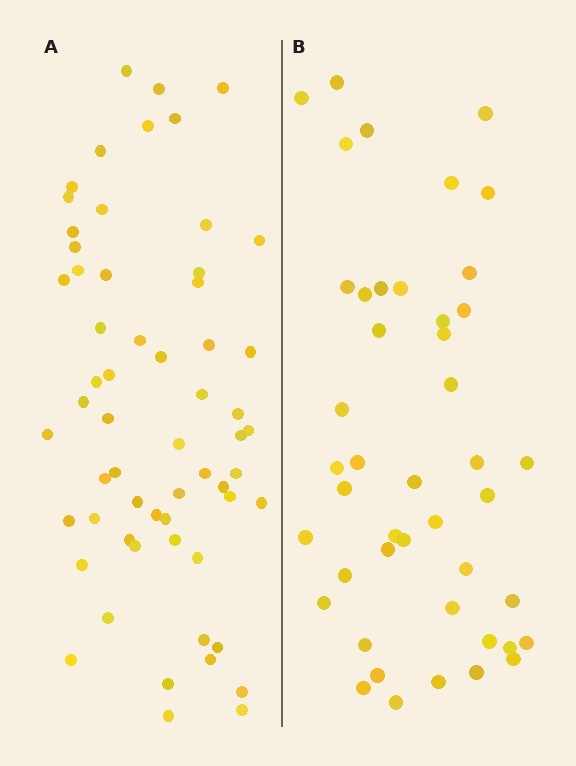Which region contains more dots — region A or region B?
Region A (the left region) has more dots.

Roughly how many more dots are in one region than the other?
Region A has approximately 15 more dots than region B.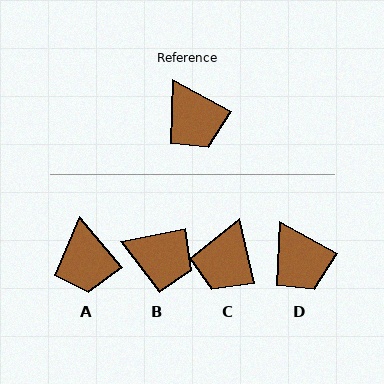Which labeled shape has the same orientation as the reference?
D.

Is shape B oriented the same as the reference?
No, it is off by about 40 degrees.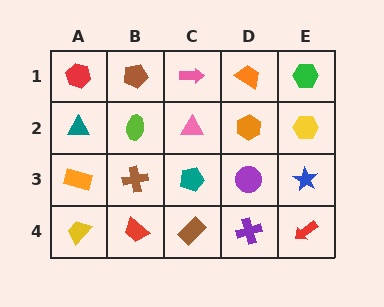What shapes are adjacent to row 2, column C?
A pink arrow (row 1, column C), a teal pentagon (row 3, column C), a lime ellipse (row 2, column B), an orange hexagon (row 2, column D).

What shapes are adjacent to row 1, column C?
A pink triangle (row 2, column C), a brown pentagon (row 1, column B), an orange trapezoid (row 1, column D).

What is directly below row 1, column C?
A pink triangle.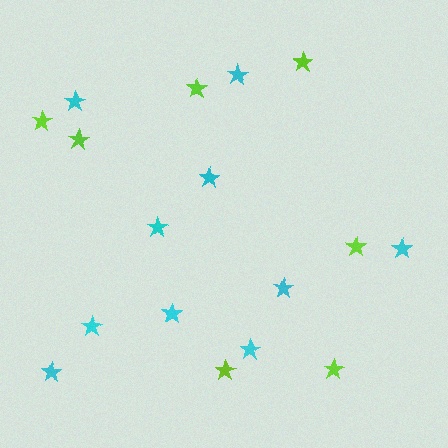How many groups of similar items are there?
There are 2 groups: one group of lime stars (7) and one group of cyan stars (10).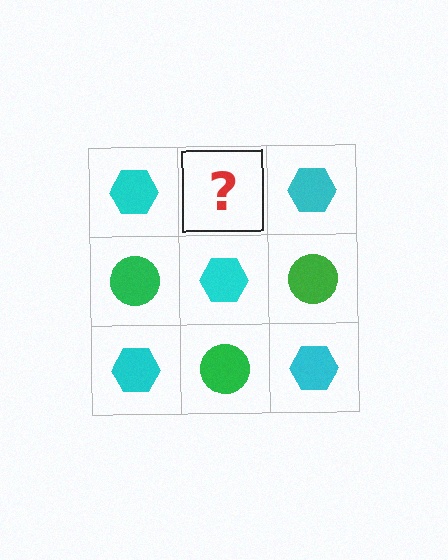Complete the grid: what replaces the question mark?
The question mark should be replaced with a green circle.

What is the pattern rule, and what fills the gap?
The rule is that it alternates cyan hexagon and green circle in a checkerboard pattern. The gap should be filled with a green circle.